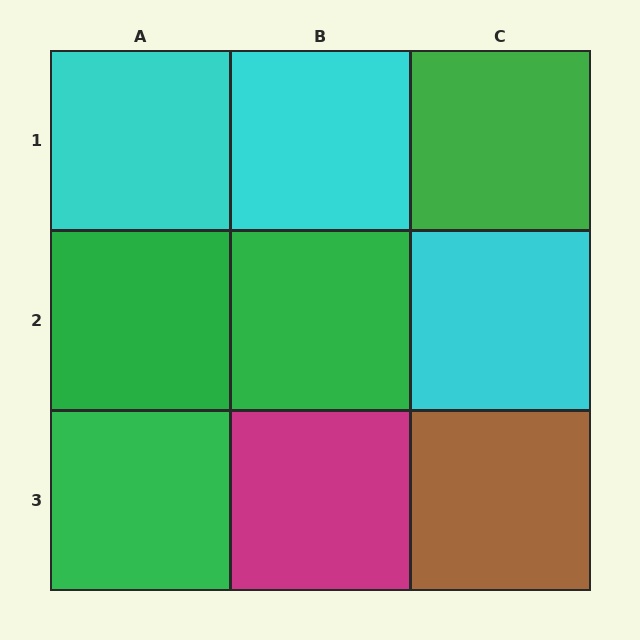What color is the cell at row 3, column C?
Brown.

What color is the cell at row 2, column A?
Green.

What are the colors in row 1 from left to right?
Cyan, cyan, green.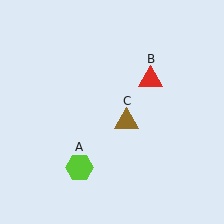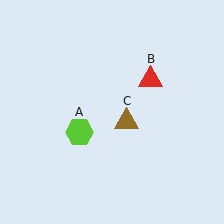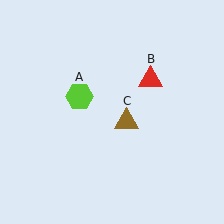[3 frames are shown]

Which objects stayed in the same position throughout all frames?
Red triangle (object B) and brown triangle (object C) remained stationary.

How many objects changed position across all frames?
1 object changed position: lime hexagon (object A).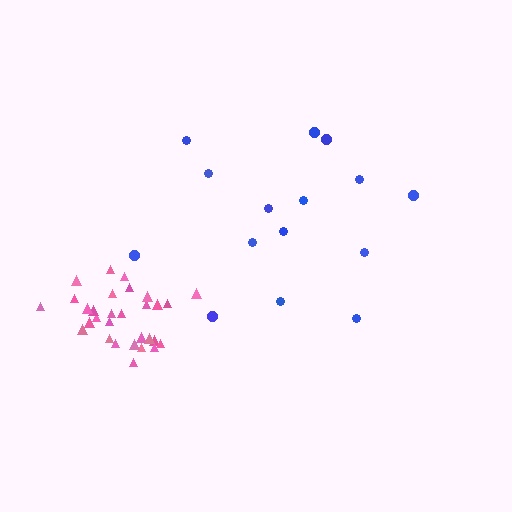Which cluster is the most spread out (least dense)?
Blue.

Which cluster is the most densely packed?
Pink.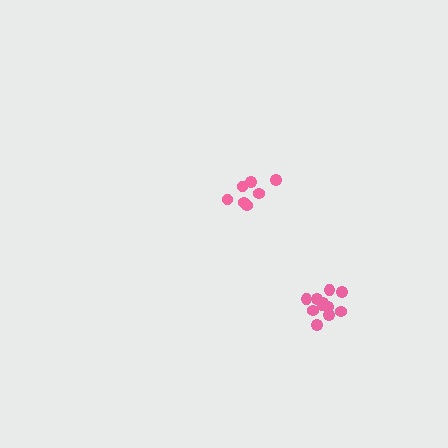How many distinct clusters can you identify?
There are 2 distinct clusters.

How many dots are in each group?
Group 1: 11 dots, Group 2: 7 dots (18 total).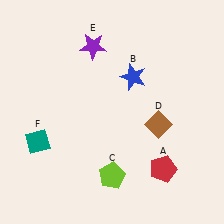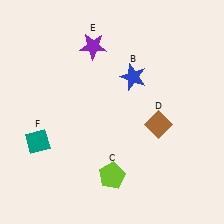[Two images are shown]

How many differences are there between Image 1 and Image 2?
There is 1 difference between the two images.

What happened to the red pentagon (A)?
The red pentagon (A) was removed in Image 2. It was in the bottom-right area of Image 1.